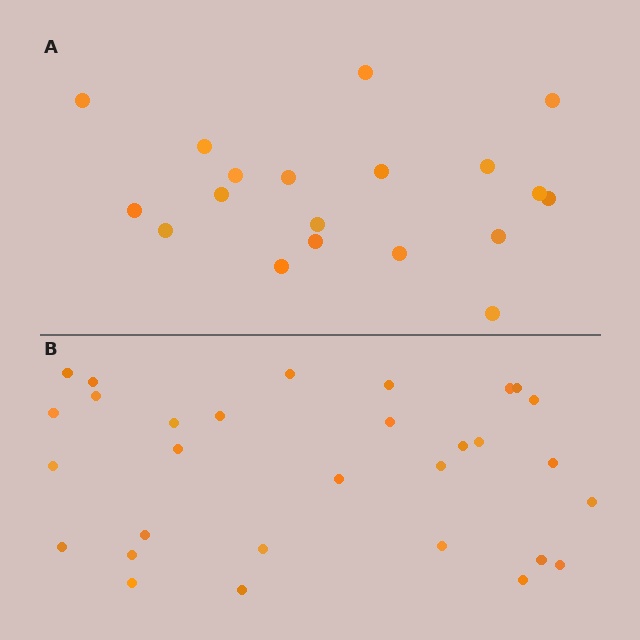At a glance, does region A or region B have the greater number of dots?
Region B (the bottom region) has more dots.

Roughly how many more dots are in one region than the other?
Region B has roughly 12 or so more dots than region A.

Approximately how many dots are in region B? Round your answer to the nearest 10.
About 30 dots.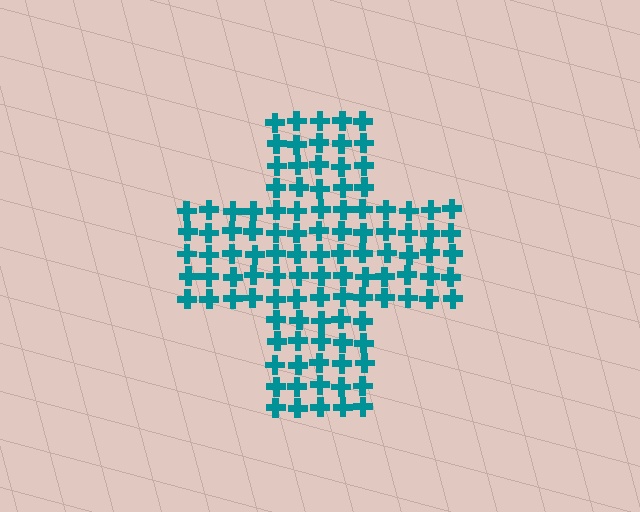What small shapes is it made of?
It is made of small crosses.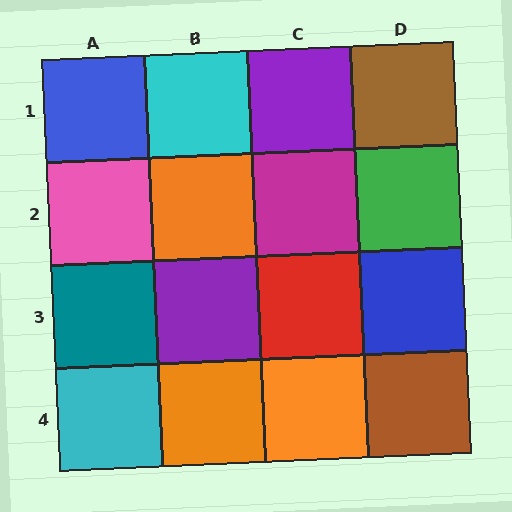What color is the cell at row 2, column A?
Pink.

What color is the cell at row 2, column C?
Magenta.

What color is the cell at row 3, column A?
Teal.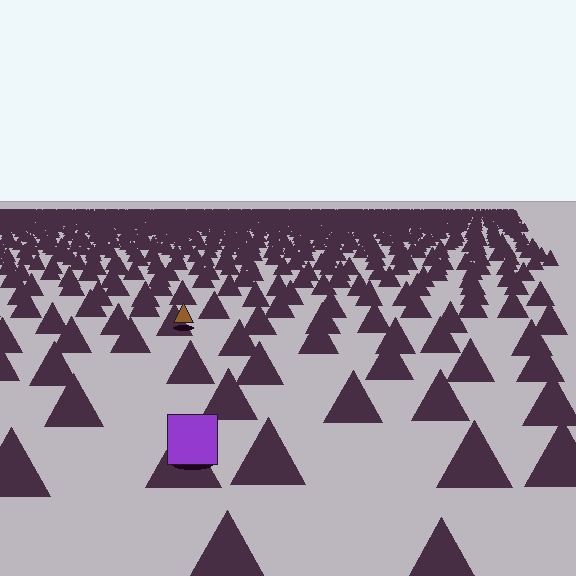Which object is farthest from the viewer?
The brown triangle is farthest from the viewer. It appears smaller and the ground texture around it is denser.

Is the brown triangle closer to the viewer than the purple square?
No. The purple square is closer — you can tell from the texture gradient: the ground texture is coarser near it.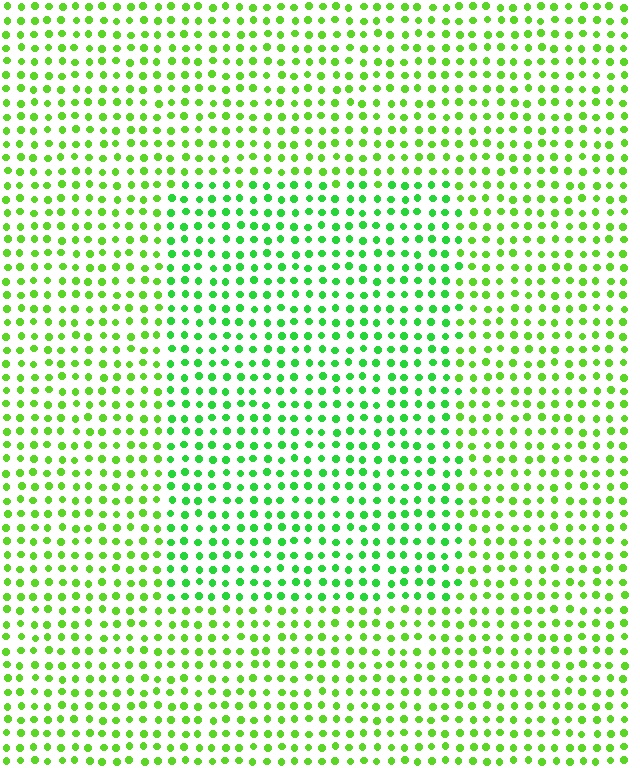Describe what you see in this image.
The image is filled with small lime elements in a uniform arrangement. A rectangle-shaped region is visible where the elements are tinted to a slightly different hue, forming a subtle color boundary.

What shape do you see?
I see a rectangle.